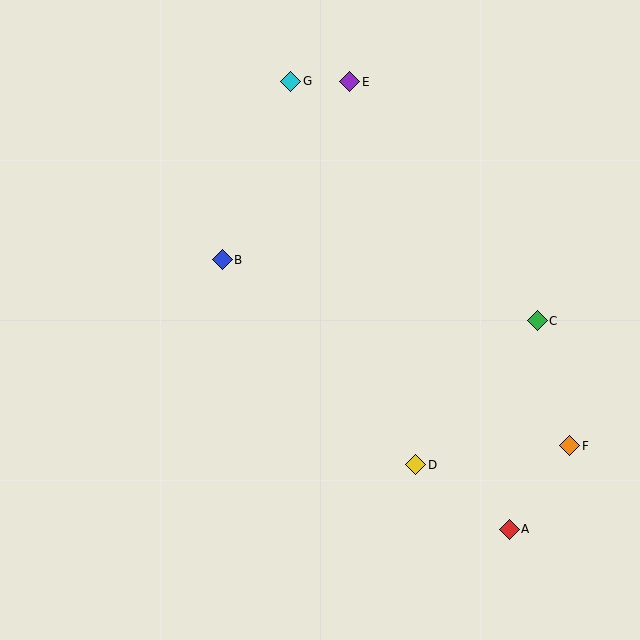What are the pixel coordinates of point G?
Point G is at (291, 81).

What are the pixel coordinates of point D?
Point D is at (416, 465).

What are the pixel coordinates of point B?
Point B is at (222, 260).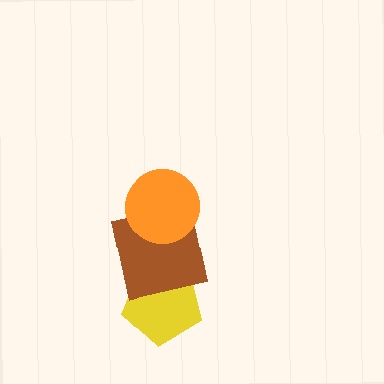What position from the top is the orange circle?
The orange circle is 1st from the top.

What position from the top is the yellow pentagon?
The yellow pentagon is 3rd from the top.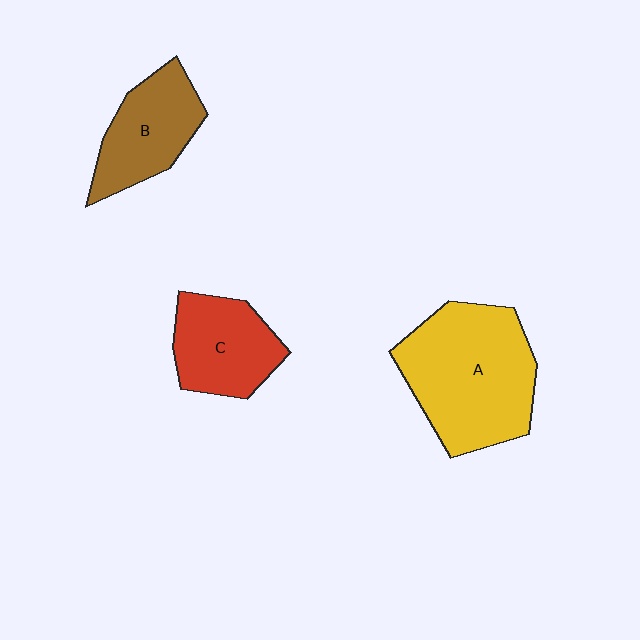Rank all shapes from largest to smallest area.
From largest to smallest: A (yellow), C (red), B (brown).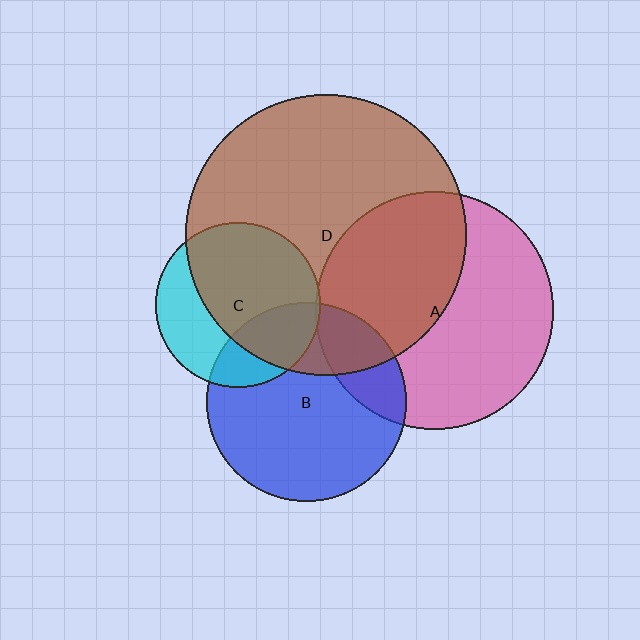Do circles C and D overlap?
Yes.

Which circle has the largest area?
Circle D (brown).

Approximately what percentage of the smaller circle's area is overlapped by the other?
Approximately 65%.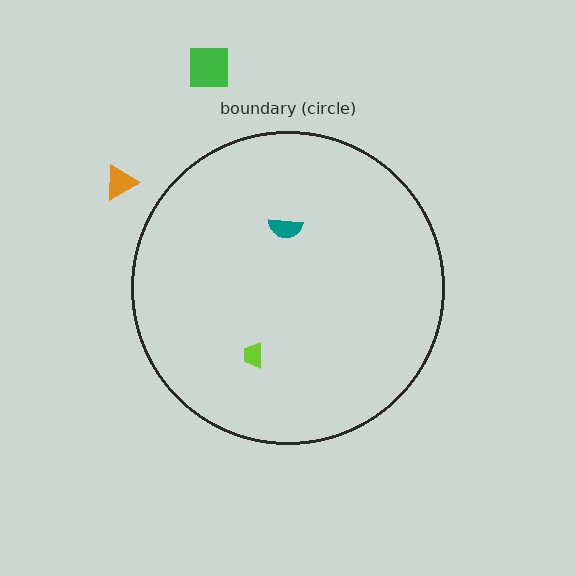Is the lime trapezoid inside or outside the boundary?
Inside.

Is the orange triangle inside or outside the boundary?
Outside.